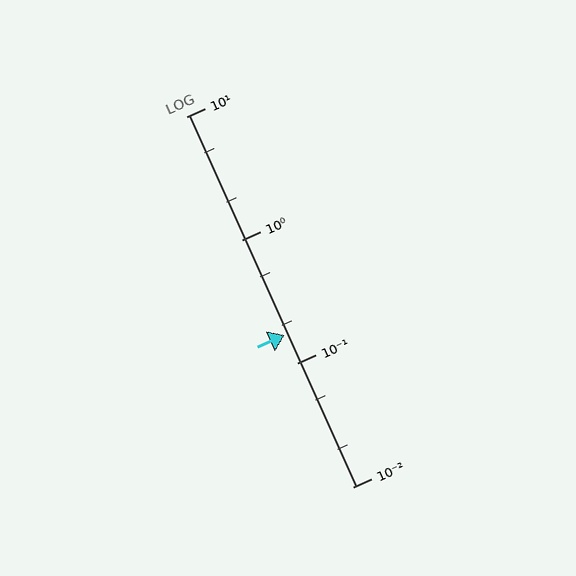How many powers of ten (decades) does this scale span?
The scale spans 3 decades, from 0.01 to 10.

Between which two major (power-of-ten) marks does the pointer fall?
The pointer is between 0.1 and 1.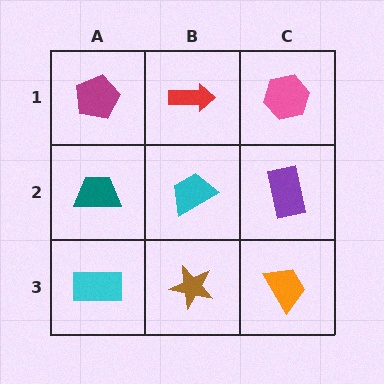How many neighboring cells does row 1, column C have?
2.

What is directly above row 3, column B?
A cyan trapezoid.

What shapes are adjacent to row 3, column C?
A purple rectangle (row 2, column C), a brown star (row 3, column B).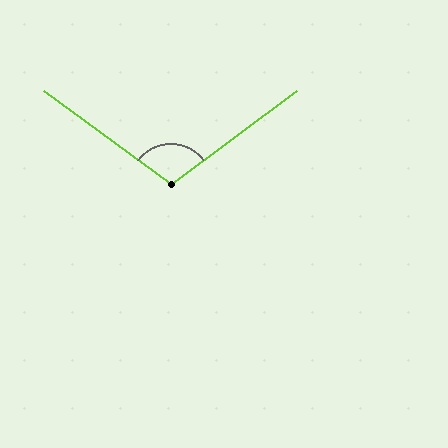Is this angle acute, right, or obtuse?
It is obtuse.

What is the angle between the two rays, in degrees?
Approximately 107 degrees.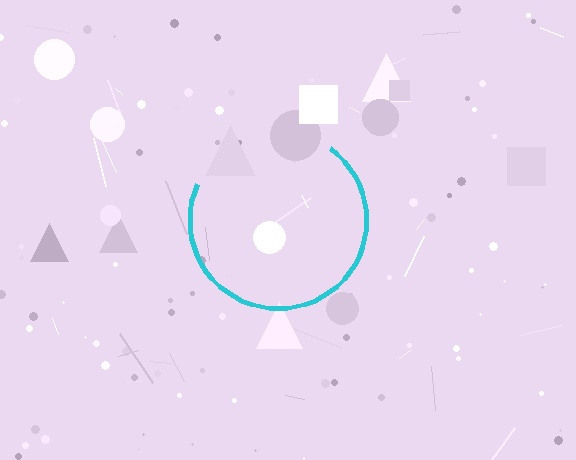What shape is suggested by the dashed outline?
The dashed outline suggests a circle.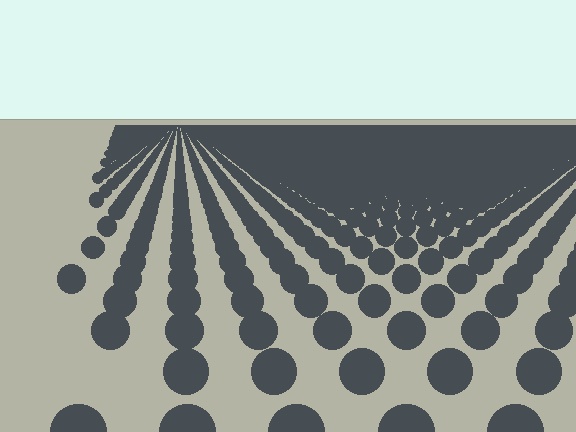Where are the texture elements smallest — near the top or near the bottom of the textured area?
Near the top.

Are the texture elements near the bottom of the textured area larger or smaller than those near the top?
Larger. Near the bottom, elements are closer to the viewer and appear at a bigger on-screen size.